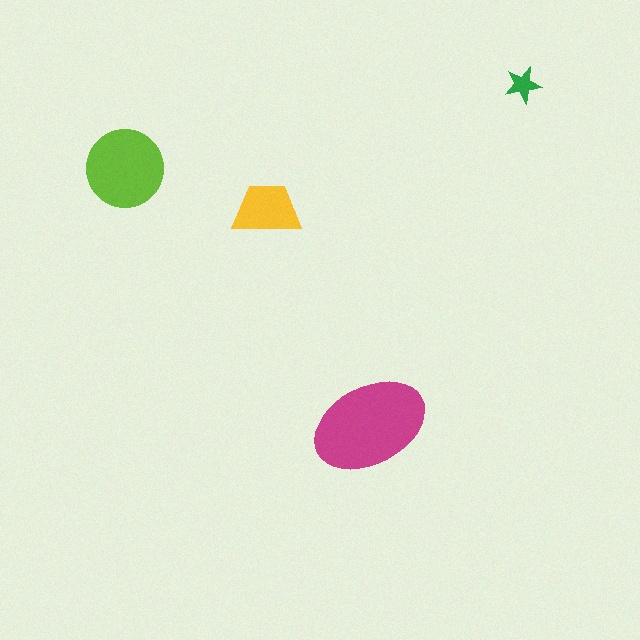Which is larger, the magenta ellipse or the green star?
The magenta ellipse.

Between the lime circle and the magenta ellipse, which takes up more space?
The magenta ellipse.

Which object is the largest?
The magenta ellipse.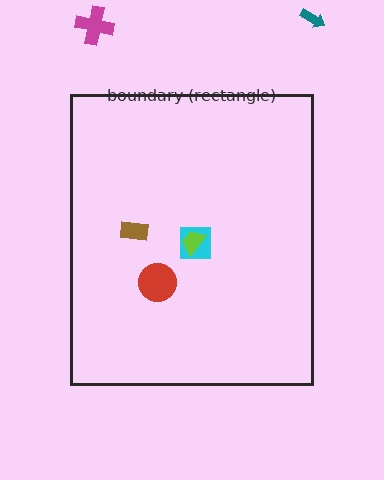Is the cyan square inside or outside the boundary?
Inside.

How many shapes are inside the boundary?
4 inside, 2 outside.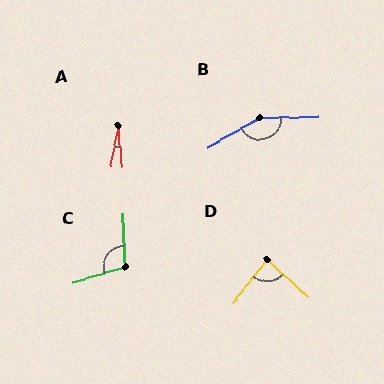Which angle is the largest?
B, at approximately 150 degrees.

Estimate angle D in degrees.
Approximately 86 degrees.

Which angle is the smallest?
A, at approximately 15 degrees.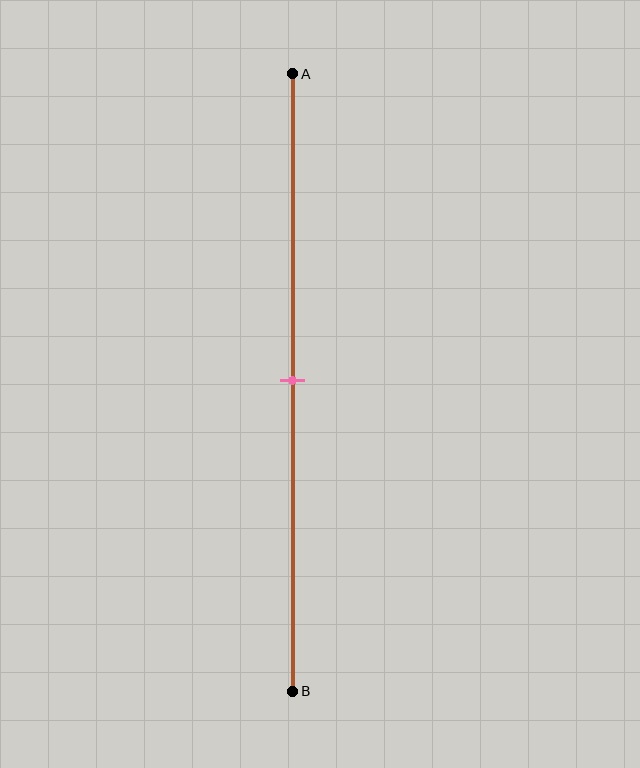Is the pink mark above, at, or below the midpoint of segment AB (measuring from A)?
The pink mark is approximately at the midpoint of segment AB.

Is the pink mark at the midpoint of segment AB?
Yes, the mark is approximately at the midpoint.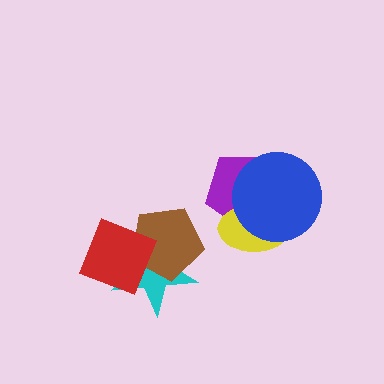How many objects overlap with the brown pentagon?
2 objects overlap with the brown pentagon.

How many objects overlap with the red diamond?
2 objects overlap with the red diamond.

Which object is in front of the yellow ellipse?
The blue circle is in front of the yellow ellipse.